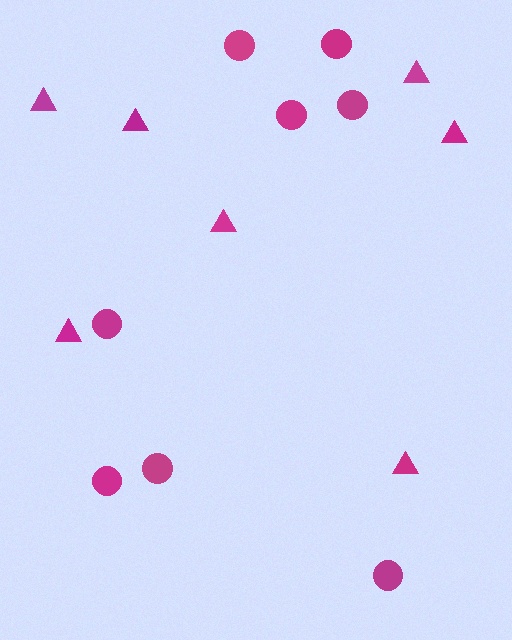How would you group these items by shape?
There are 2 groups: one group of triangles (7) and one group of circles (8).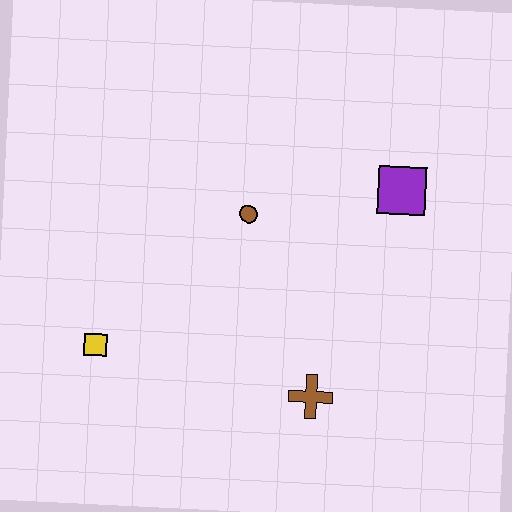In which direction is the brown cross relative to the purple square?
The brown cross is below the purple square.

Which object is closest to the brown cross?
The brown circle is closest to the brown cross.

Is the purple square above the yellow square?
Yes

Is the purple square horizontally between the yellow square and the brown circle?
No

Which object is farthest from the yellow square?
The purple square is farthest from the yellow square.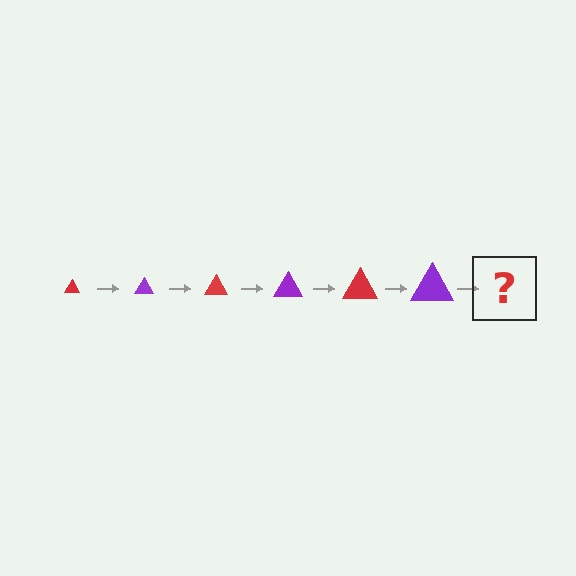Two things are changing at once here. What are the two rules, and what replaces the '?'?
The two rules are that the triangle grows larger each step and the color cycles through red and purple. The '?' should be a red triangle, larger than the previous one.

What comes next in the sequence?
The next element should be a red triangle, larger than the previous one.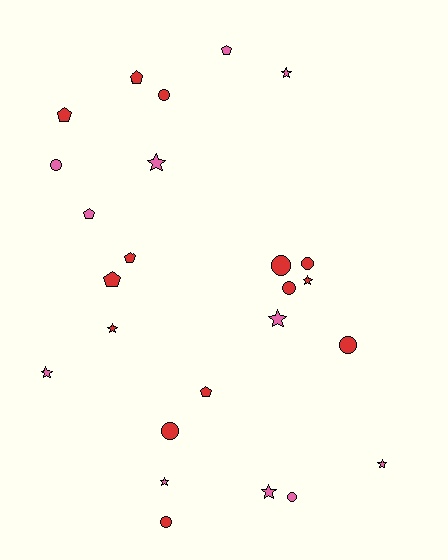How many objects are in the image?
There are 25 objects.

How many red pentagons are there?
There are 5 red pentagons.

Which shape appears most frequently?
Circle, with 9 objects.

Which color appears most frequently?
Red, with 14 objects.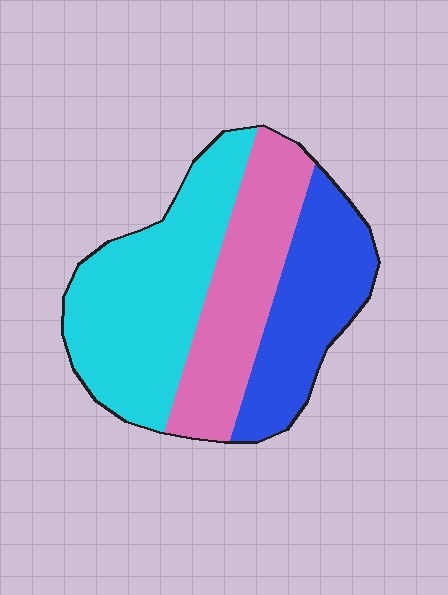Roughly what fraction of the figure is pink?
Pink takes up about one third (1/3) of the figure.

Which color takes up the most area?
Cyan, at roughly 40%.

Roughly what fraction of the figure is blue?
Blue covers about 30% of the figure.